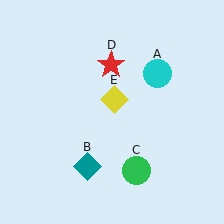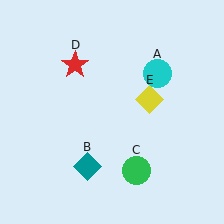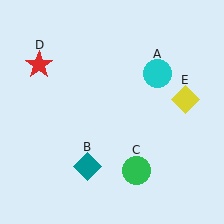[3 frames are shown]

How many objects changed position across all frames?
2 objects changed position: red star (object D), yellow diamond (object E).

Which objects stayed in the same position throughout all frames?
Cyan circle (object A) and teal diamond (object B) and green circle (object C) remained stationary.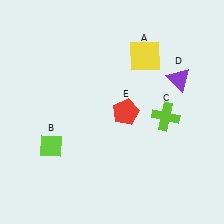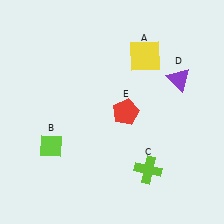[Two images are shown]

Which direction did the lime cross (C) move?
The lime cross (C) moved down.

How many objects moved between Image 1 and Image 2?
1 object moved between the two images.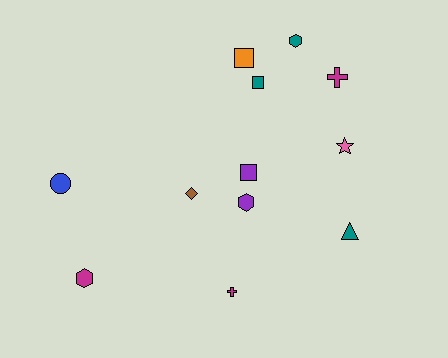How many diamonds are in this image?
There is 1 diamond.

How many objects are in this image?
There are 12 objects.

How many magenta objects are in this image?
There are 3 magenta objects.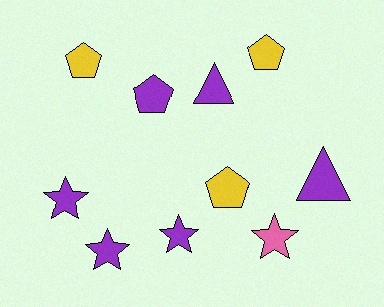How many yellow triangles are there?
There are no yellow triangles.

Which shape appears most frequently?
Pentagon, with 4 objects.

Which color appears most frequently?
Purple, with 6 objects.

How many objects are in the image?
There are 10 objects.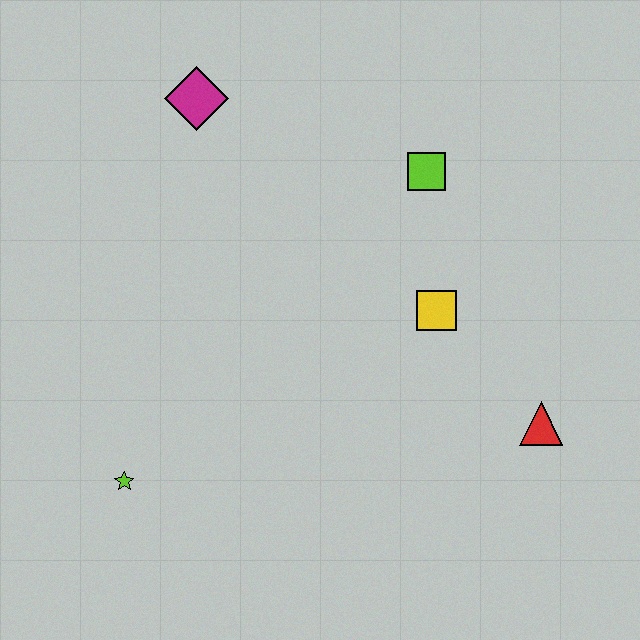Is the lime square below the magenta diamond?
Yes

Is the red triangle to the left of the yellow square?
No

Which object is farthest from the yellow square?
The lime star is farthest from the yellow square.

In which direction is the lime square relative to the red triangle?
The lime square is above the red triangle.